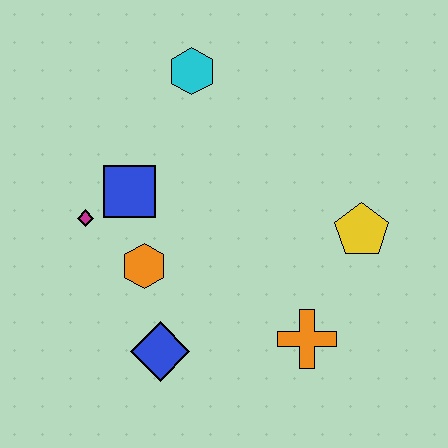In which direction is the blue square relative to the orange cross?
The blue square is to the left of the orange cross.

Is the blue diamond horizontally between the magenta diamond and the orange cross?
Yes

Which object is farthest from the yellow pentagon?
The magenta diamond is farthest from the yellow pentagon.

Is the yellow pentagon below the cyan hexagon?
Yes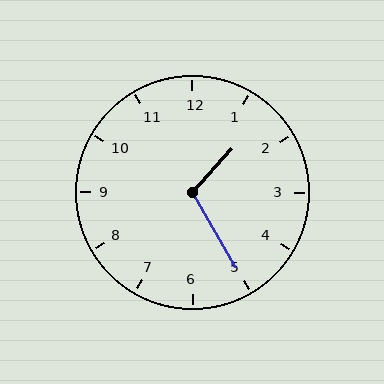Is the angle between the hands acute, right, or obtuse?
It is obtuse.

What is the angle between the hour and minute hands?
Approximately 108 degrees.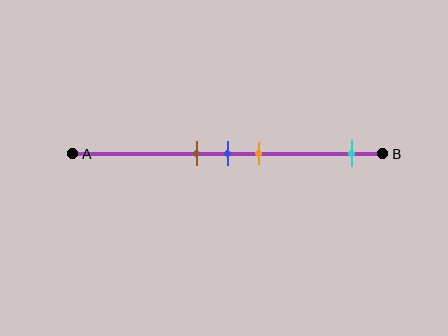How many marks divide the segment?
There are 4 marks dividing the segment.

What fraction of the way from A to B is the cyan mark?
The cyan mark is approximately 90% (0.9) of the way from A to B.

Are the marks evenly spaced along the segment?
No, the marks are not evenly spaced.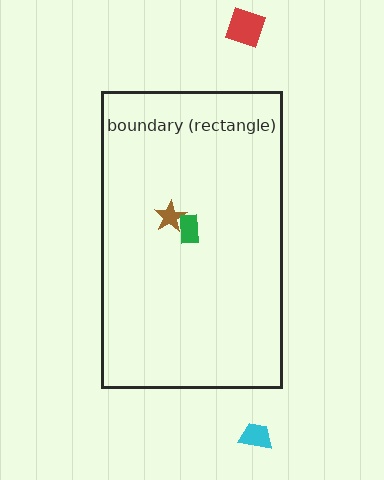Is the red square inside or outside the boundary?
Outside.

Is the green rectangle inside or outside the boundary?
Inside.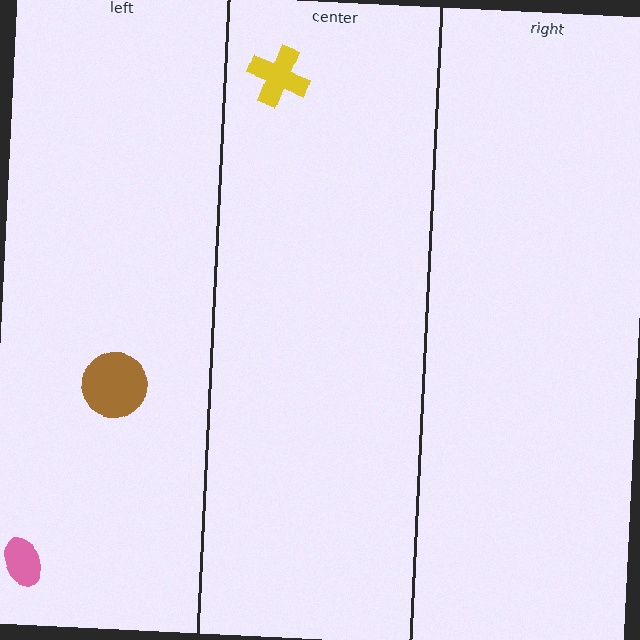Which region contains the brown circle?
The left region.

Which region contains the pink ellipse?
The left region.